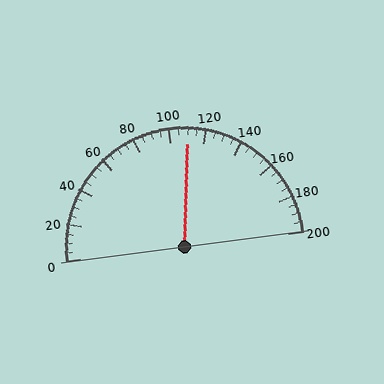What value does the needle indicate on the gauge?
The needle indicates approximately 110.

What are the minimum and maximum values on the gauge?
The gauge ranges from 0 to 200.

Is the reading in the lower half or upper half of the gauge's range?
The reading is in the upper half of the range (0 to 200).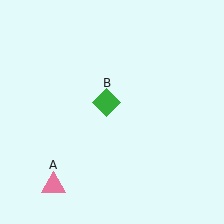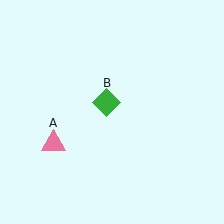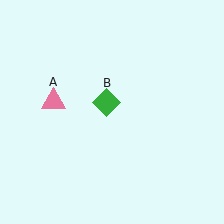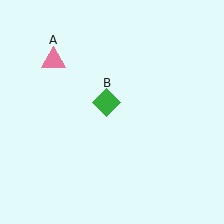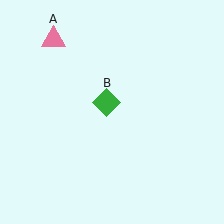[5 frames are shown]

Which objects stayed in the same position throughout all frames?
Green diamond (object B) remained stationary.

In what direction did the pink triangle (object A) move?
The pink triangle (object A) moved up.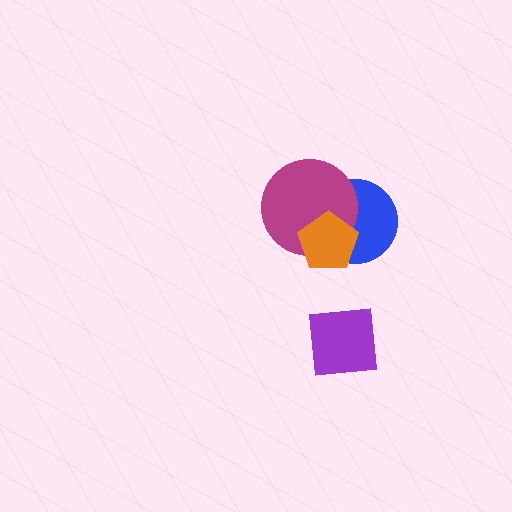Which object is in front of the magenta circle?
The orange pentagon is in front of the magenta circle.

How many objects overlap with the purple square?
0 objects overlap with the purple square.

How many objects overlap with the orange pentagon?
2 objects overlap with the orange pentagon.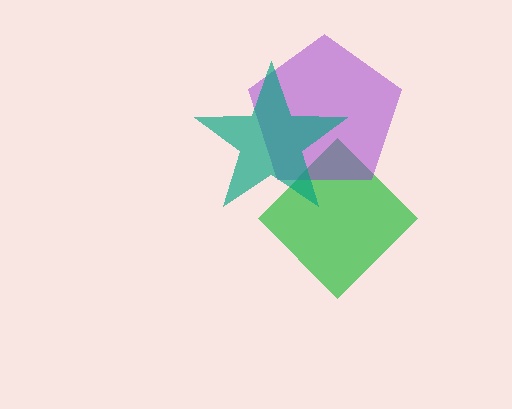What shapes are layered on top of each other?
The layered shapes are: a green diamond, a purple pentagon, a teal star.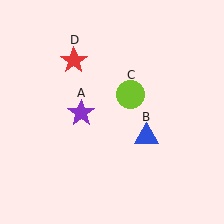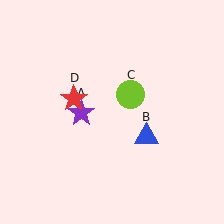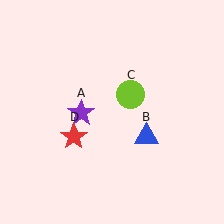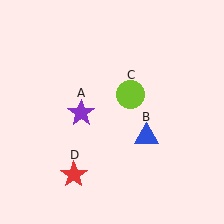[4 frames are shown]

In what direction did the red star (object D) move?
The red star (object D) moved down.